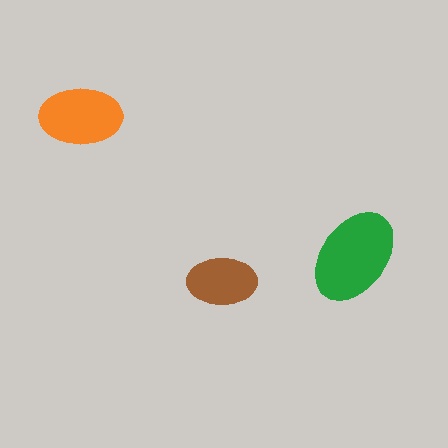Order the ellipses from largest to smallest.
the green one, the orange one, the brown one.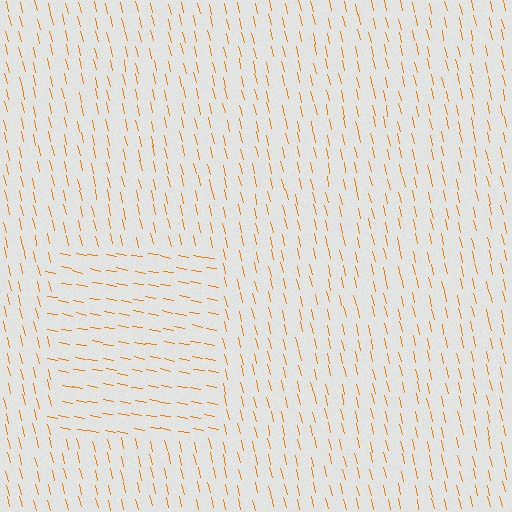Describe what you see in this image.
The image is filled with small orange line segments. A rectangle region in the image has lines oriented differently from the surrounding lines, creating a visible texture boundary.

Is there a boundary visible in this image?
Yes, there is a texture boundary formed by a change in line orientation.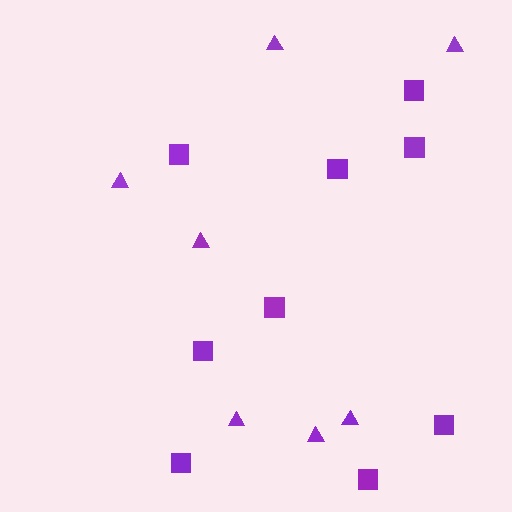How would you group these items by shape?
There are 2 groups: one group of triangles (7) and one group of squares (9).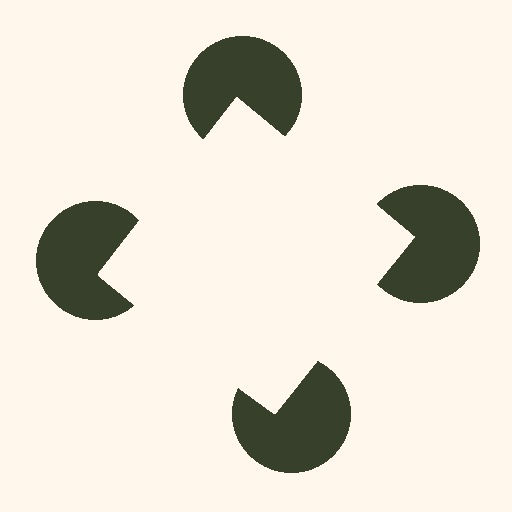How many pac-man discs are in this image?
There are 4 — one at each vertex of the illusory square.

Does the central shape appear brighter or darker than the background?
It typically appears slightly brighter than the background, even though no actual brightness change is drawn.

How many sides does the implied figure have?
4 sides.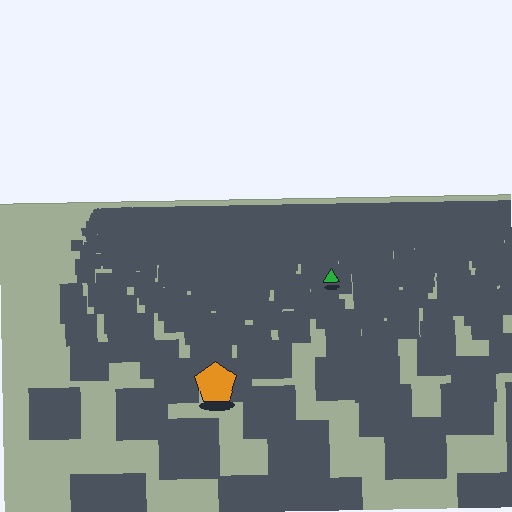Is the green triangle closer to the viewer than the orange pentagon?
No. The orange pentagon is closer — you can tell from the texture gradient: the ground texture is coarser near it.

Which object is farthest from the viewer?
The green triangle is farthest from the viewer. It appears smaller and the ground texture around it is denser.